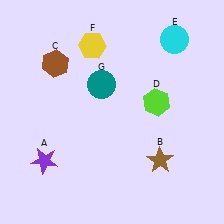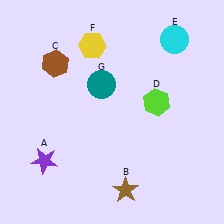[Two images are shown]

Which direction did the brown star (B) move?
The brown star (B) moved left.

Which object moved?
The brown star (B) moved left.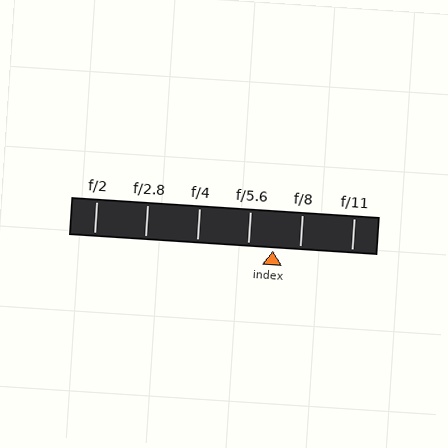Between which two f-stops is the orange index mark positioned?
The index mark is between f/5.6 and f/8.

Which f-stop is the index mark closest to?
The index mark is closest to f/5.6.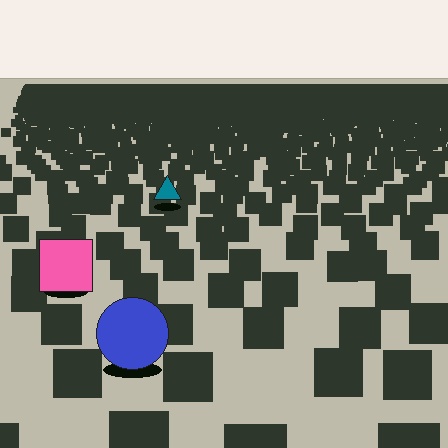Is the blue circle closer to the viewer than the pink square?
Yes. The blue circle is closer — you can tell from the texture gradient: the ground texture is coarser near it.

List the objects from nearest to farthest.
From nearest to farthest: the blue circle, the pink square, the teal triangle.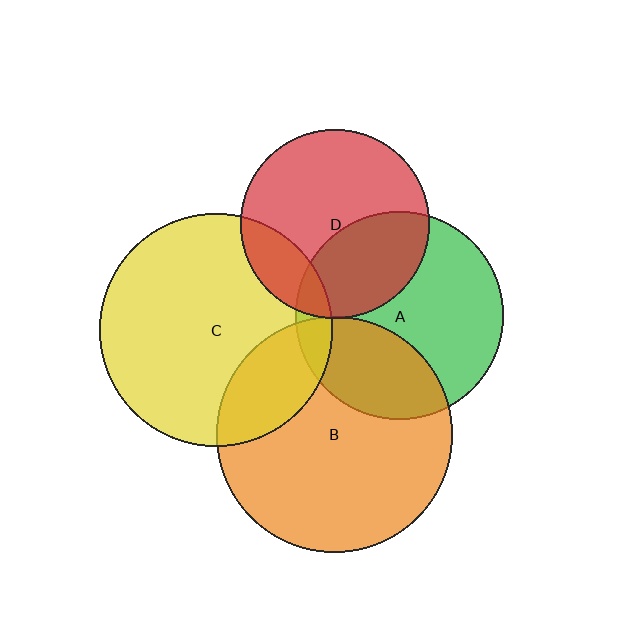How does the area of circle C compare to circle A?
Approximately 1.3 times.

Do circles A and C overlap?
Yes.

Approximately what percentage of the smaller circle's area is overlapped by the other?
Approximately 10%.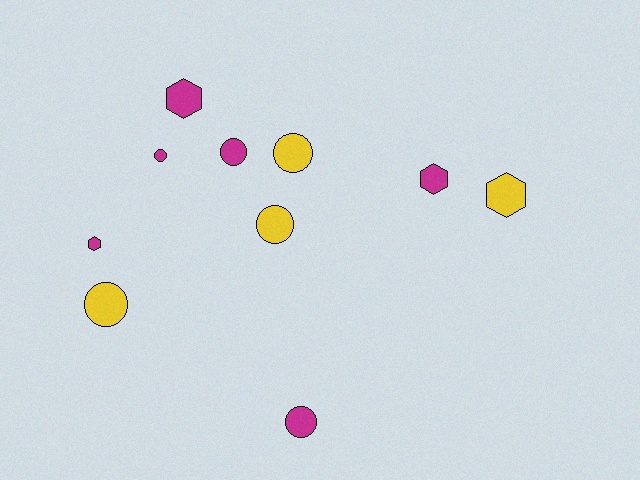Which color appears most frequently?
Magenta, with 6 objects.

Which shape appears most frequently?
Circle, with 6 objects.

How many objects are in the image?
There are 10 objects.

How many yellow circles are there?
There are 3 yellow circles.